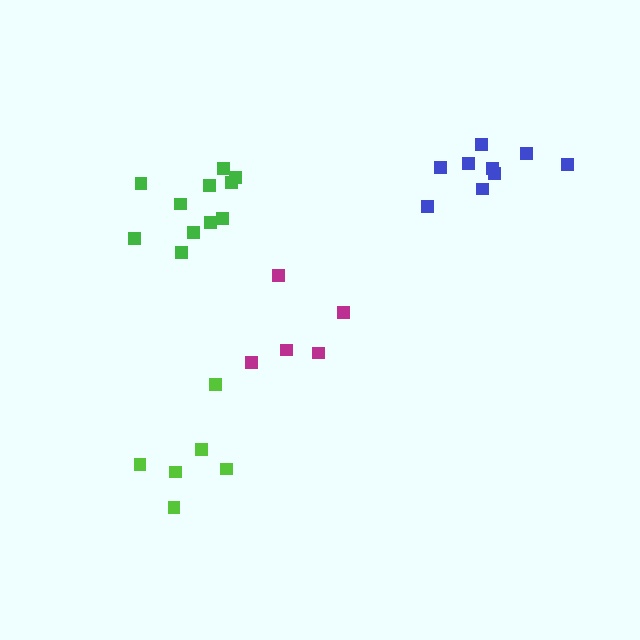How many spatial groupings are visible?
There are 4 spatial groupings.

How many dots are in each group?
Group 1: 5 dots, Group 2: 6 dots, Group 3: 9 dots, Group 4: 11 dots (31 total).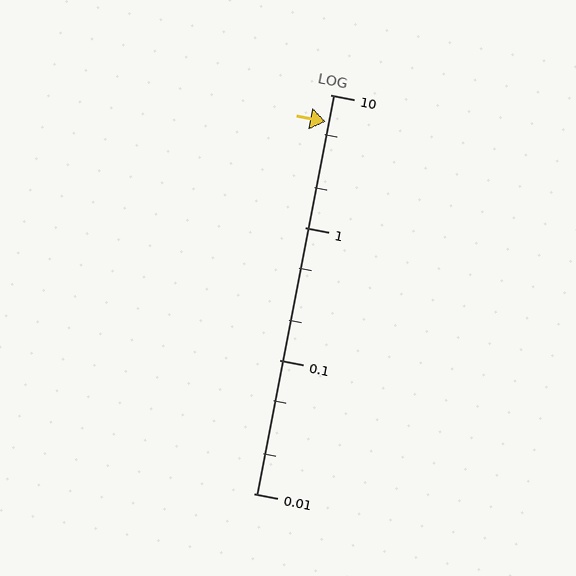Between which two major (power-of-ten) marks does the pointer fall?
The pointer is between 1 and 10.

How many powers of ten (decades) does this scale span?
The scale spans 3 decades, from 0.01 to 10.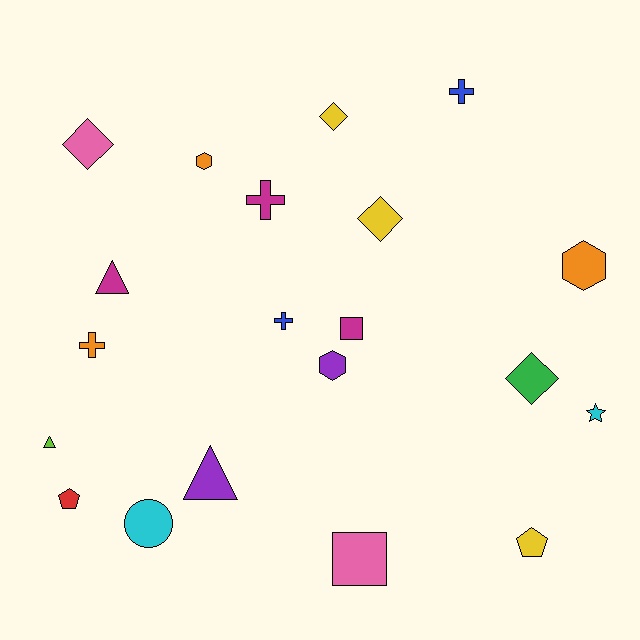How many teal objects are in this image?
There are no teal objects.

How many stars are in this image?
There is 1 star.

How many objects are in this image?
There are 20 objects.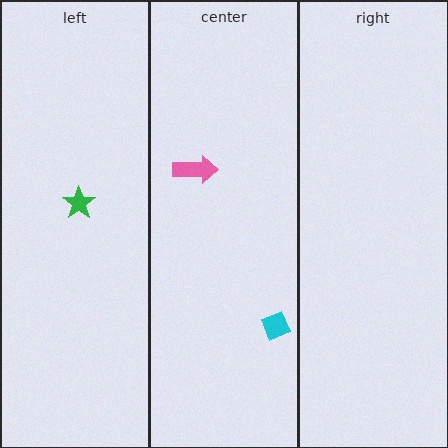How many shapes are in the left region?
1.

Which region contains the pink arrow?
The center region.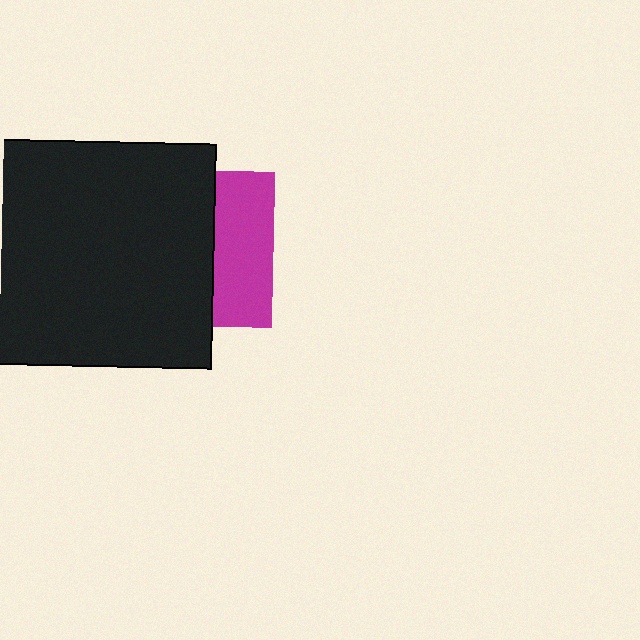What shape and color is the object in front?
The object in front is a black rectangle.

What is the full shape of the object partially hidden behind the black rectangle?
The partially hidden object is a magenta square.